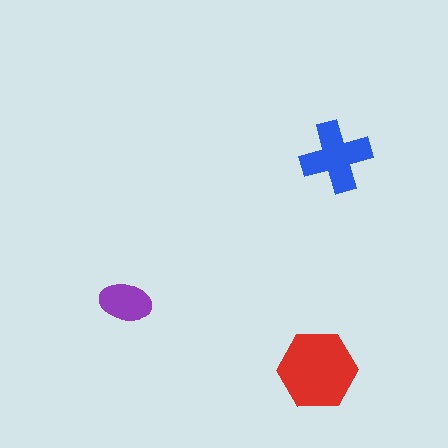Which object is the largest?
The red hexagon.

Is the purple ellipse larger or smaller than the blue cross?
Smaller.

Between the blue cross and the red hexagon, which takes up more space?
The red hexagon.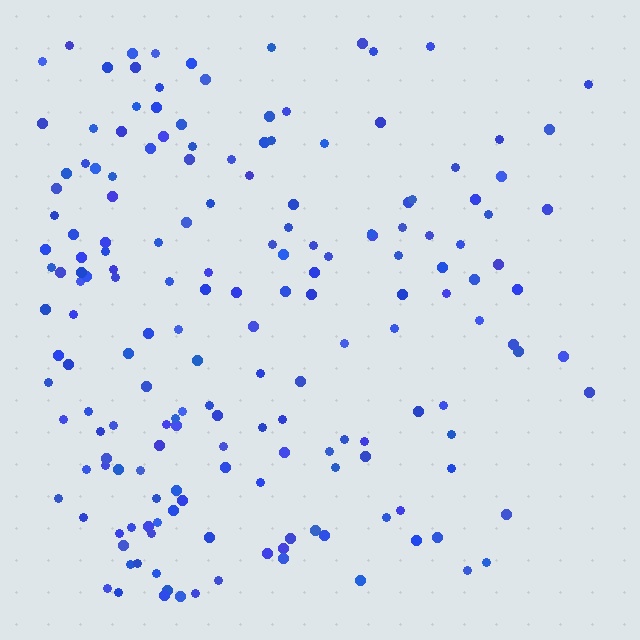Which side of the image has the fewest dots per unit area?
The right.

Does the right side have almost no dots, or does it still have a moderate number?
Still a moderate number, just noticeably fewer than the left.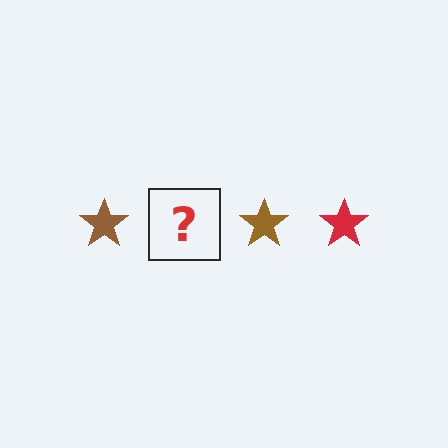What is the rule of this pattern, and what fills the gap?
The rule is that the pattern cycles through brown, red stars. The gap should be filled with a red star.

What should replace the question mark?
The question mark should be replaced with a red star.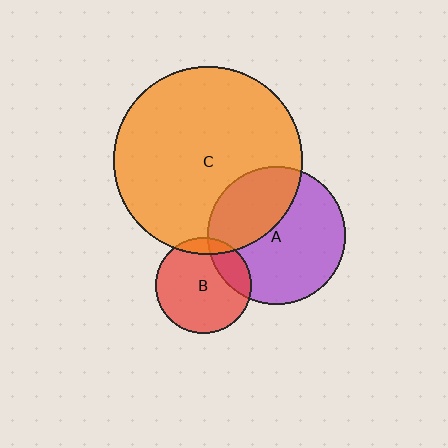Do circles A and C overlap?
Yes.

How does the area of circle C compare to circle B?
Approximately 3.9 times.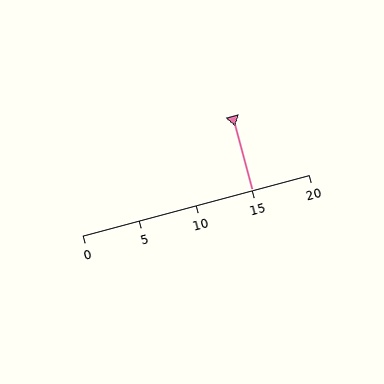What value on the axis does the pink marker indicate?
The marker indicates approximately 15.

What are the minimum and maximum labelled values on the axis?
The axis runs from 0 to 20.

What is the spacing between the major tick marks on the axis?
The major ticks are spaced 5 apart.